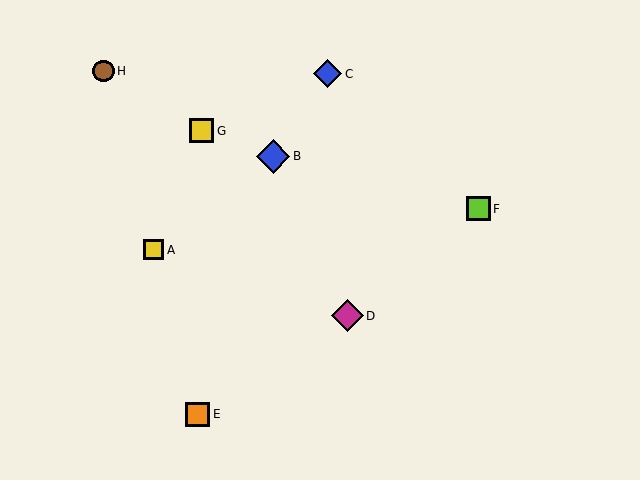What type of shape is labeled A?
Shape A is a yellow square.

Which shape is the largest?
The blue diamond (labeled B) is the largest.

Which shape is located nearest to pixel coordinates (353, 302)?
The magenta diamond (labeled D) at (347, 316) is nearest to that location.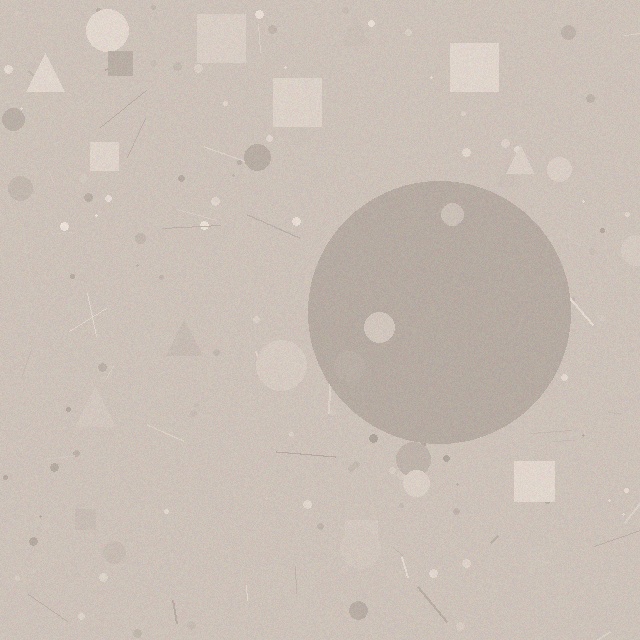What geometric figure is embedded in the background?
A circle is embedded in the background.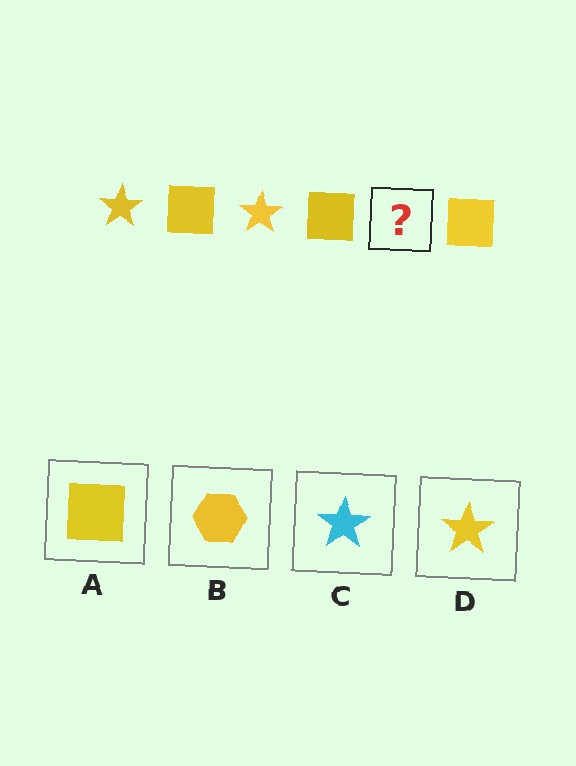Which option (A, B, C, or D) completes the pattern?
D.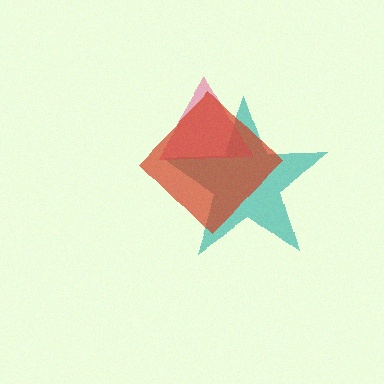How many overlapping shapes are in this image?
There are 3 overlapping shapes in the image.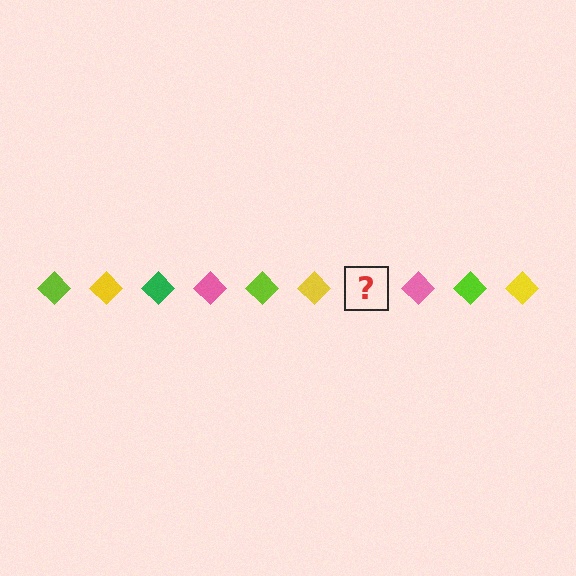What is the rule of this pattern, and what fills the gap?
The rule is that the pattern cycles through lime, yellow, green, pink diamonds. The gap should be filled with a green diamond.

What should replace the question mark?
The question mark should be replaced with a green diamond.